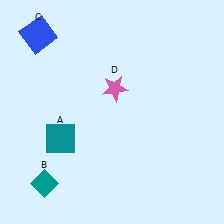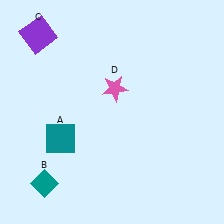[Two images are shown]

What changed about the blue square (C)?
In Image 1, C is blue. In Image 2, it changed to purple.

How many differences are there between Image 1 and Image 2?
There is 1 difference between the two images.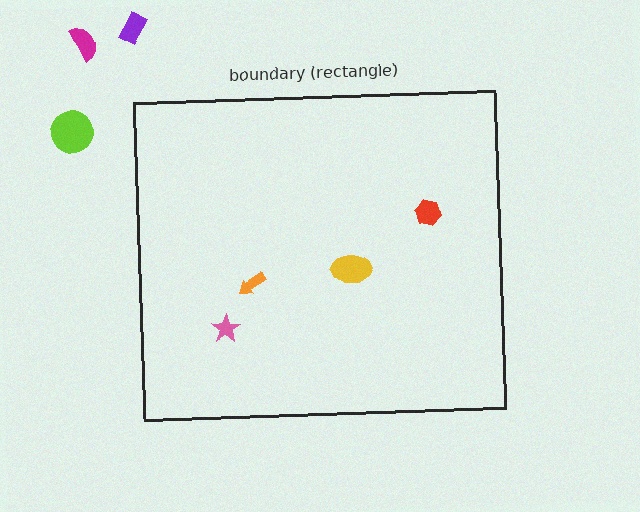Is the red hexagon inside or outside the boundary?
Inside.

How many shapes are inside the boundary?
4 inside, 3 outside.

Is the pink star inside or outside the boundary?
Inside.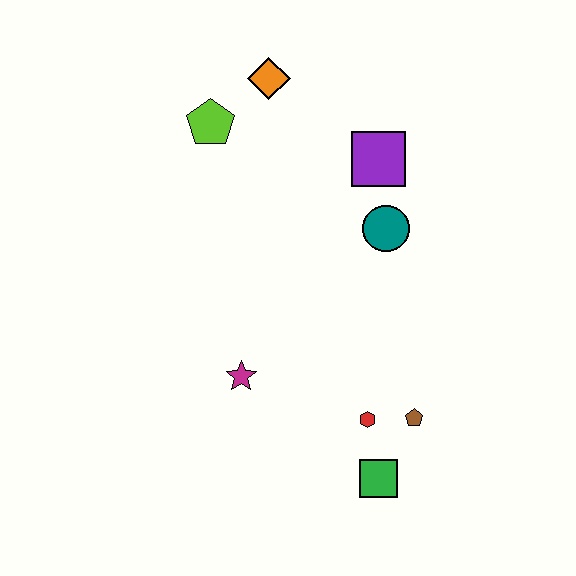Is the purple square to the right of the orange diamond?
Yes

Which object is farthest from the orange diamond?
The green square is farthest from the orange diamond.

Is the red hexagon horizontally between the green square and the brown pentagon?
No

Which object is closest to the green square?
The red hexagon is closest to the green square.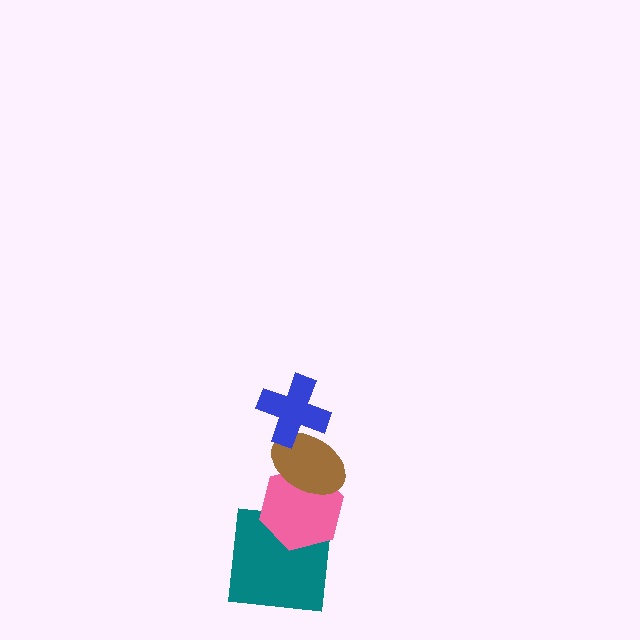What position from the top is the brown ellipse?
The brown ellipse is 2nd from the top.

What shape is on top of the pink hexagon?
The brown ellipse is on top of the pink hexagon.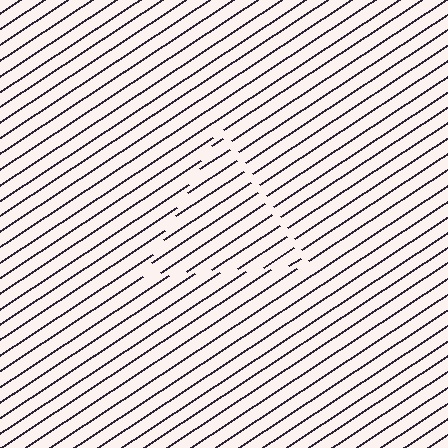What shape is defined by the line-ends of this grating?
An illusory triangle. The interior of the shape contains the same grating, shifted by half a period — the contour is defined by the phase discontinuity where line-ends from the inner and outer gratings abut.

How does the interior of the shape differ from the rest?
The interior of the shape contains the same grating, shifted by half a period — the contour is defined by the phase discontinuity where line-ends from the inner and outer gratings abut.